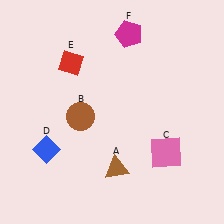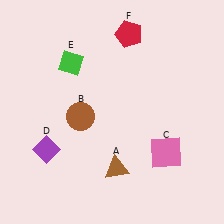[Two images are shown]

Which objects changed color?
D changed from blue to purple. E changed from red to green. F changed from magenta to red.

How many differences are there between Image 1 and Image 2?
There are 3 differences between the two images.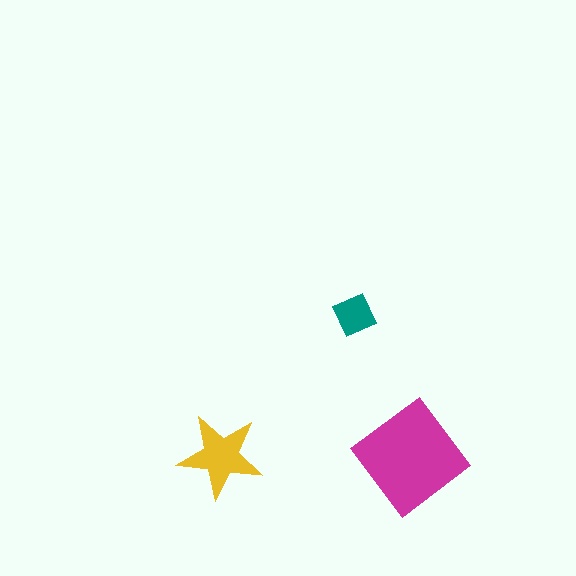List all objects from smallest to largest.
The teal diamond, the yellow star, the magenta diamond.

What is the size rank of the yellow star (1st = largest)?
2nd.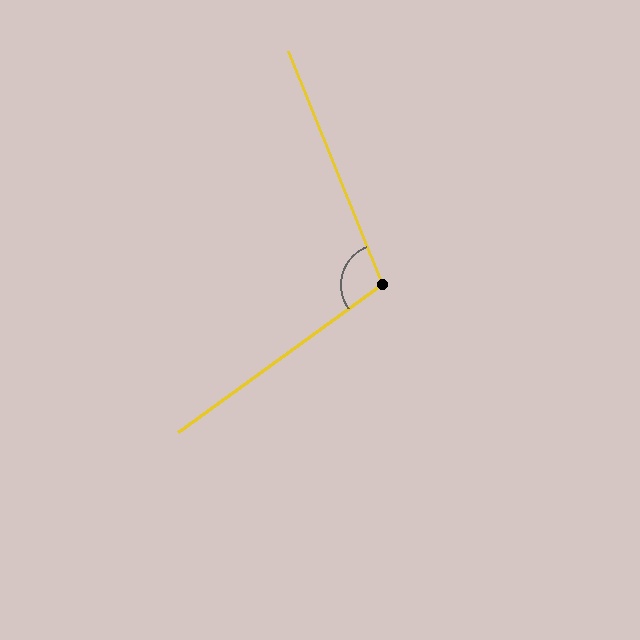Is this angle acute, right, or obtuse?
It is obtuse.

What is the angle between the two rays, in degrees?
Approximately 104 degrees.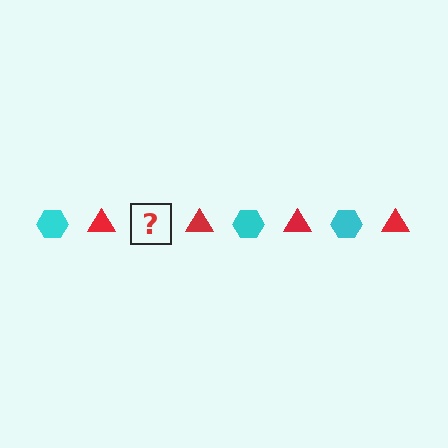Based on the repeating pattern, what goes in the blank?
The blank should be a cyan hexagon.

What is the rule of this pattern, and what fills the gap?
The rule is that the pattern alternates between cyan hexagon and red triangle. The gap should be filled with a cyan hexagon.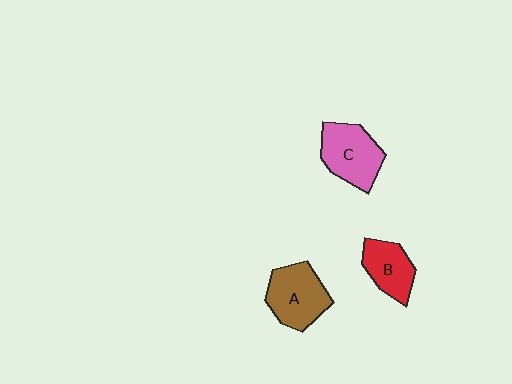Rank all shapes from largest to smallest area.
From largest to smallest: A (brown), C (pink), B (red).